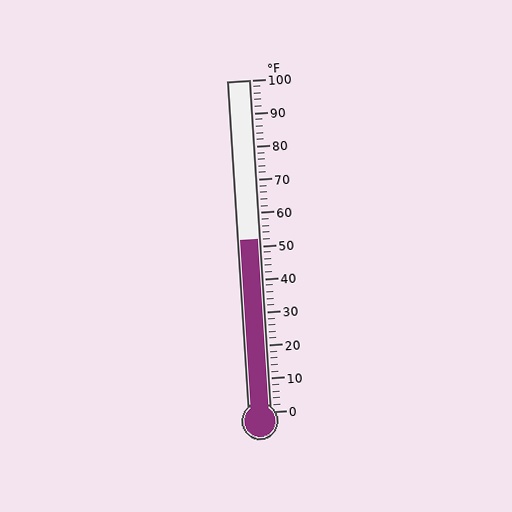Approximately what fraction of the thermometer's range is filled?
The thermometer is filled to approximately 50% of its range.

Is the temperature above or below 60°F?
The temperature is below 60°F.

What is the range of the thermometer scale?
The thermometer scale ranges from 0°F to 100°F.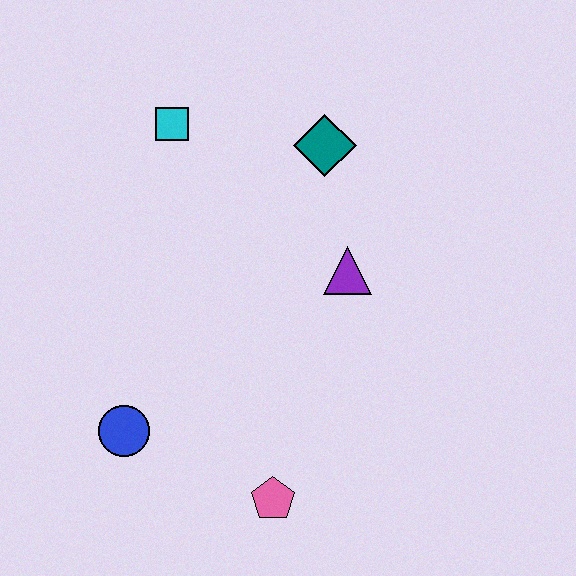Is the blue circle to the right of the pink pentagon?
No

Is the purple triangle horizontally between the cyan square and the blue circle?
No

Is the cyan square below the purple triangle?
No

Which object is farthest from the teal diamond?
The pink pentagon is farthest from the teal diamond.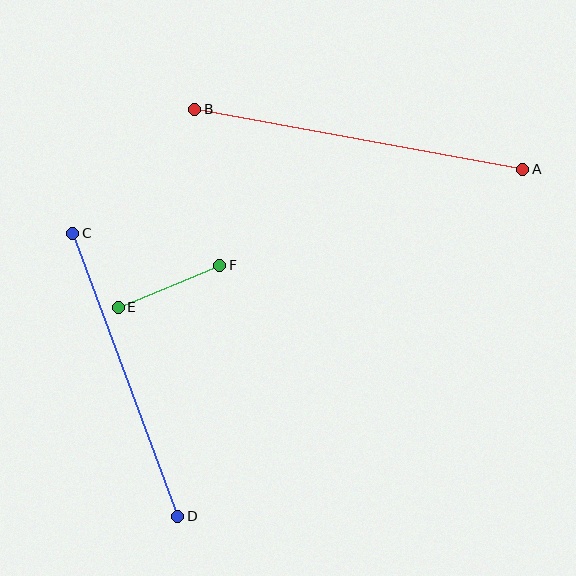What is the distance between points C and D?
The distance is approximately 302 pixels.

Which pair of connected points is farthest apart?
Points A and B are farthest apart.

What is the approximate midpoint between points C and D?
The midpoint is at approximately (125, 375) pixels.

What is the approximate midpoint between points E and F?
The midpoint is at approximately (169, 286) pixels.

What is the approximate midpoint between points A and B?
The midpoint is at approximately (359, 139) pixels.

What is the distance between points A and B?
The distance is approximately 333 pixels.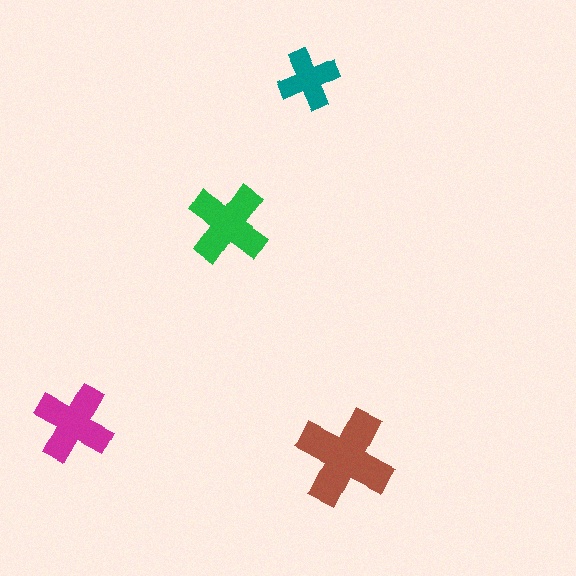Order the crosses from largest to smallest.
the brown one, the green one, the magenta one, the teal one.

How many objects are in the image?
There are 4 objects in the image.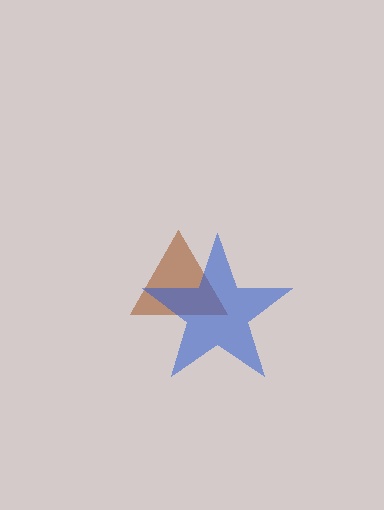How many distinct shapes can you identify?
There are 2 distinct shapes: a brown triangle, a blue star.